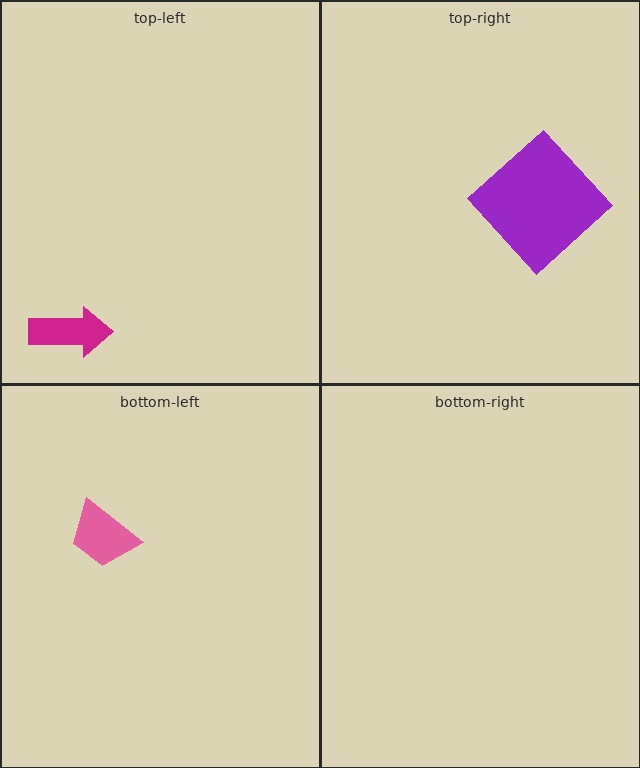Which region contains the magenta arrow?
The top-left region.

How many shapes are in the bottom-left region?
1.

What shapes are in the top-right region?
The purple diamond.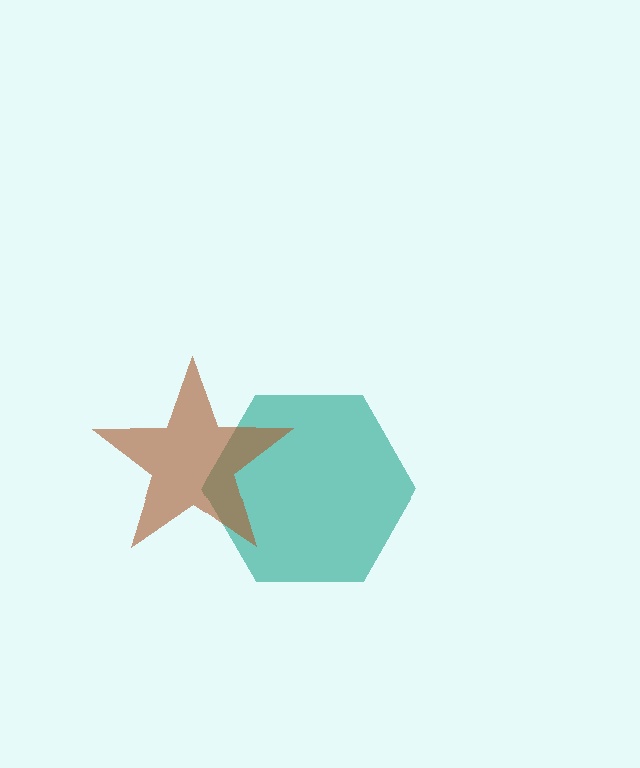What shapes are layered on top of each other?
The layered shapes are: a teal hexagon, a brown star.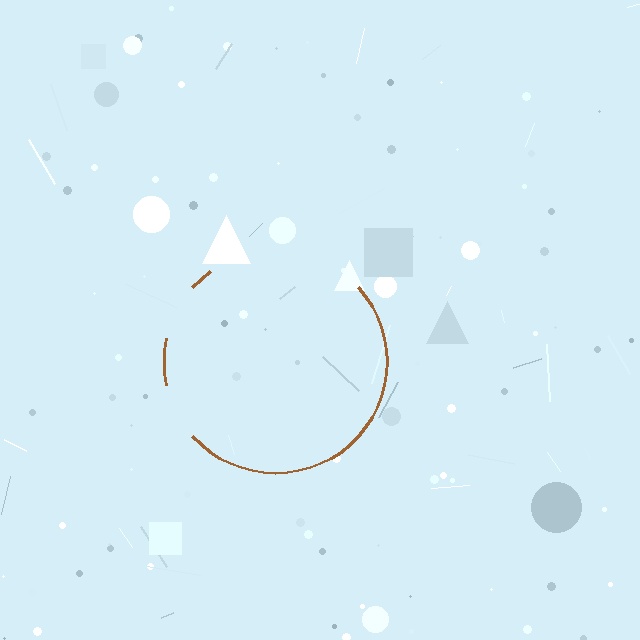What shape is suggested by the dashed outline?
The dashed outline suggests a circle.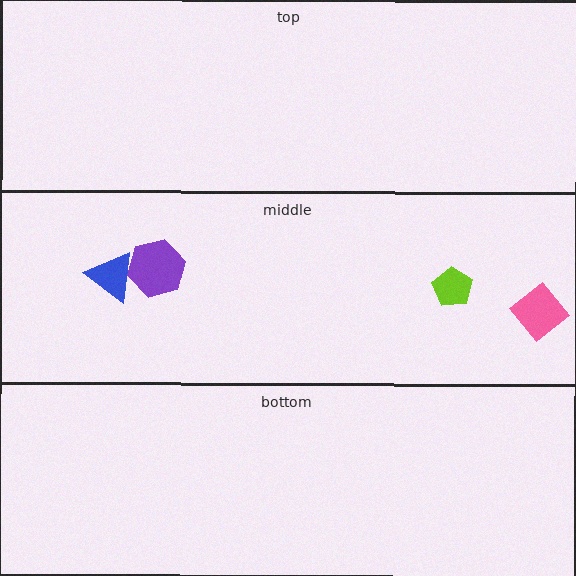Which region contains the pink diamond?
The middle region.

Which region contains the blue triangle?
The middle region.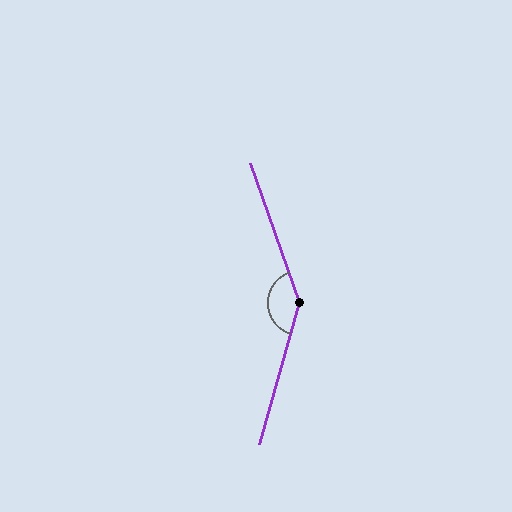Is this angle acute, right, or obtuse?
It is obtuse.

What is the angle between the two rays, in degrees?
Approximately 145 degrees.